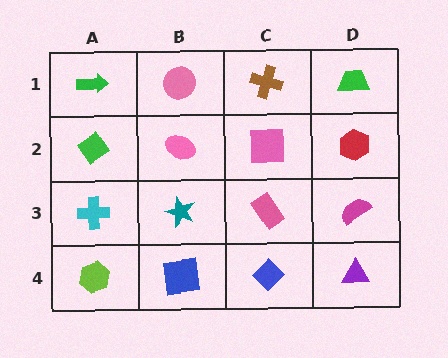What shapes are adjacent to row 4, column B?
A teal star (row 3, column B), a lime hexagon (row 4, column A), a blue diamond (row 4, column C).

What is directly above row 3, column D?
A red hexagon.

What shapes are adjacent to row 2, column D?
A green trapezoid (row 1, column D), a magenta semicircle (row 3, column D), a pink square (row 2, column C).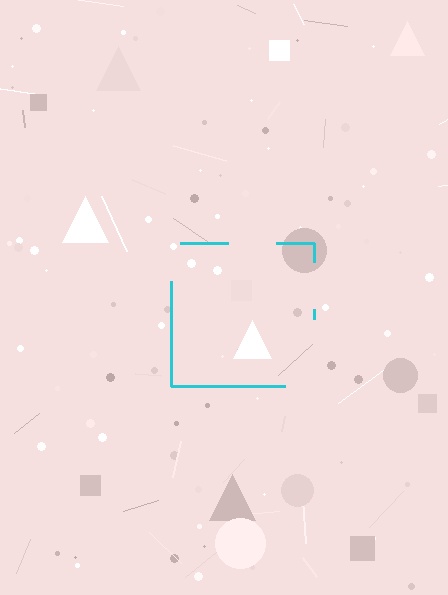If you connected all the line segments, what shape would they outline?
They would outline a square.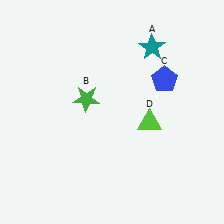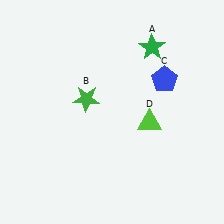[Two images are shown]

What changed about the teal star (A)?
In Image 1, A is teal. In Image 2, it changed to green.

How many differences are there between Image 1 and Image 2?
There is 1 difference between the two images.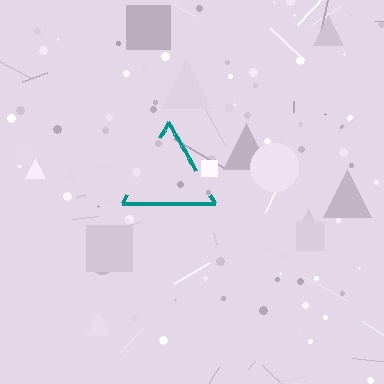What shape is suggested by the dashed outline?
The dashed outline suggests a triangle.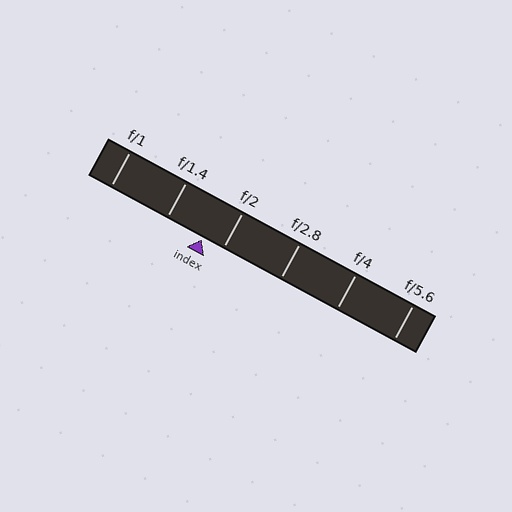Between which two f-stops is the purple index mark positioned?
The index mark is between f/1.4 and f/2.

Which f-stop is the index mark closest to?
The index mark is closest to f/2.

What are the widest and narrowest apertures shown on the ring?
The widest aperture shown is f/1 and the narrowest is f/5.6.